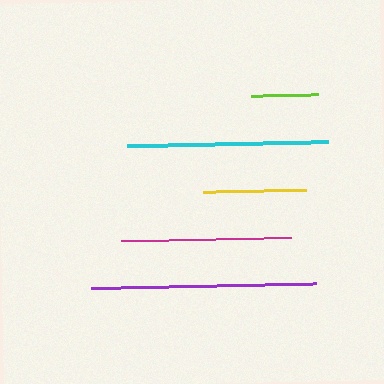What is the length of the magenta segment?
The magenta segment is approximately 171 pixels long.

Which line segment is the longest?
The purple line is the longest at approximately 225 pixels.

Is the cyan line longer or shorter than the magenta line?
The cyan line is longer than the magenta line.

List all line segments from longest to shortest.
From longest to shortest: purple, cyan, magenta, yellow, lime.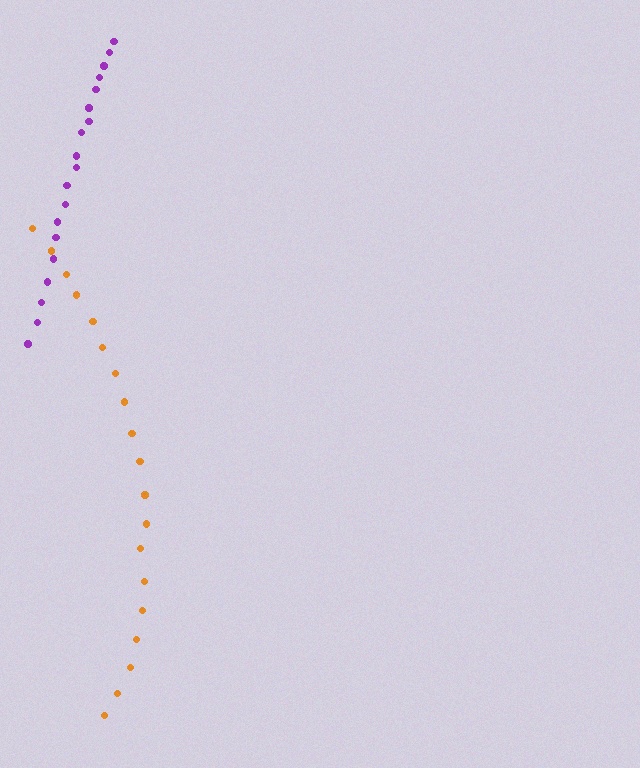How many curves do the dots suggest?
There are 2 distinct paths.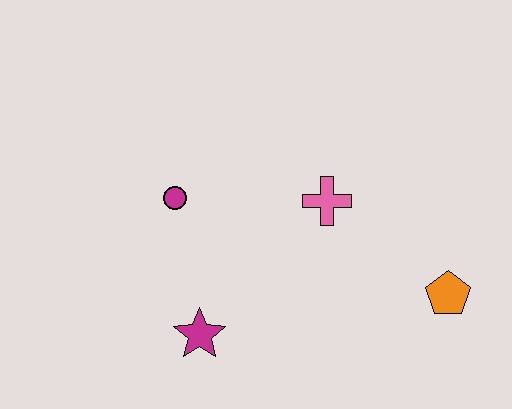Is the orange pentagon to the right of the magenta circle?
Yes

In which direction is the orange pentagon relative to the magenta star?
The orange pentagon is to the right of the magenta star.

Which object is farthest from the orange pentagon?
The magenta circle is farthest from the orange pentagon.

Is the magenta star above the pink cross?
No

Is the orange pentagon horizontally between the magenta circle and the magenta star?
No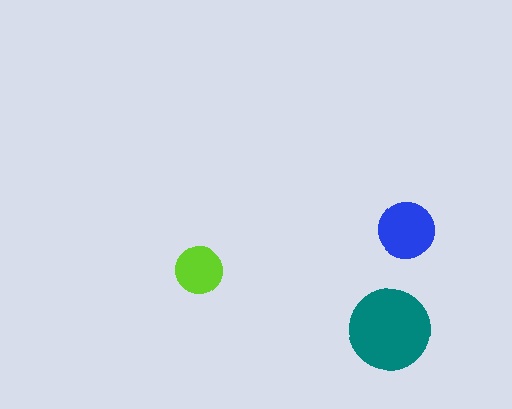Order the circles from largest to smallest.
the teal one, the blue one, the lime one.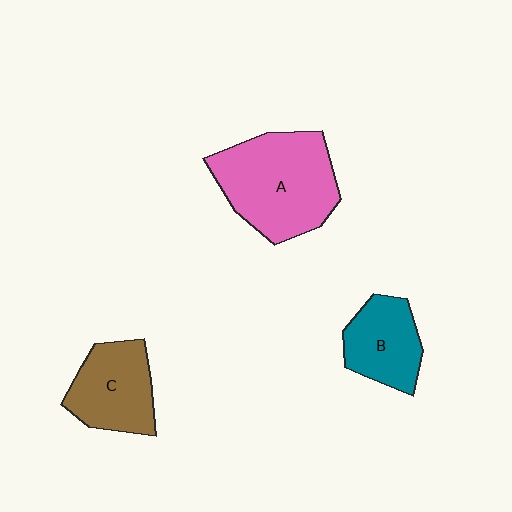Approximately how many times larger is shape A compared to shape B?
Approximately 1.8 times.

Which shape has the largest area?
Shape A (pink).